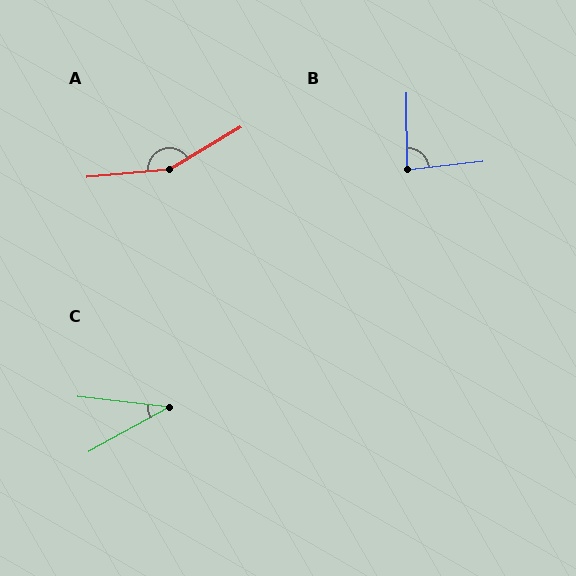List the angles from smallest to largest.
C (35°), B (83°), A (154°).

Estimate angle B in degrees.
Approximately 83 degrees.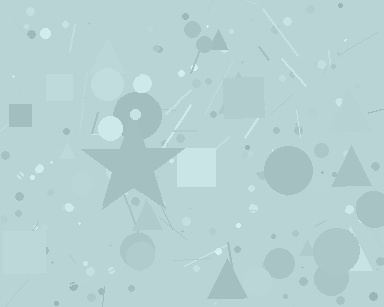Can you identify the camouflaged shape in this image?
The camouflaged shape is a star.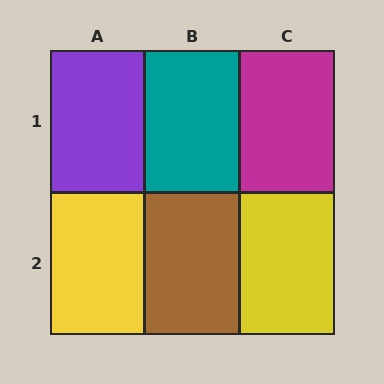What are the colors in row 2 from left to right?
Yellow, brown, yellow.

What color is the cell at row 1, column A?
Purple.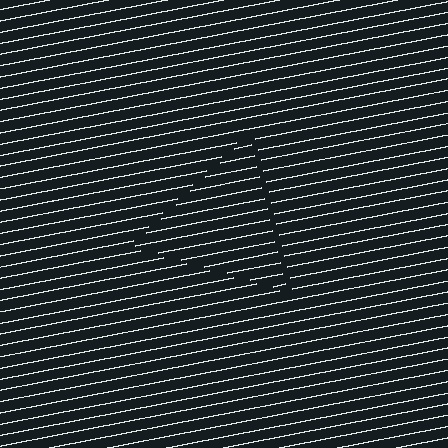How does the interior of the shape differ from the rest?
The interior of the shape contains the same grating, shifted by half a period — the contour is defined by the phase discontinuity where line-ends from the inner and outer gratings abut.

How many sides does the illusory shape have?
3 sides — the line-ends trace a triangle.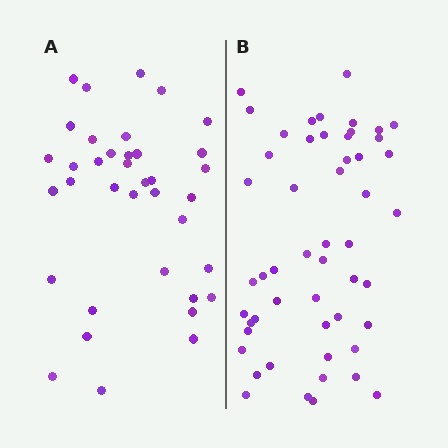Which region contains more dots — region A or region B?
Region B (the right region) has more dots.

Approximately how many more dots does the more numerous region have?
Region B has approximately 15 more dots than region A.